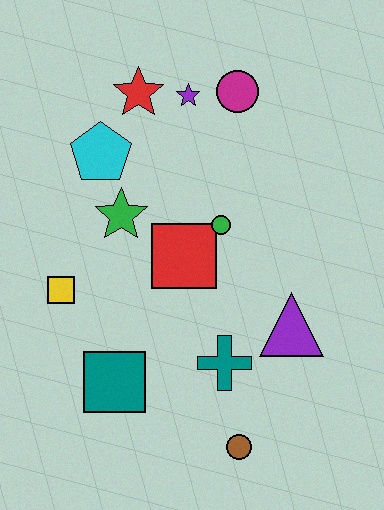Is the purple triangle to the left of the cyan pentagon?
No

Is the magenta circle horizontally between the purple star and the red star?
No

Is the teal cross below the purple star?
Yes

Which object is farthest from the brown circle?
The red star is farthest from the brown circle.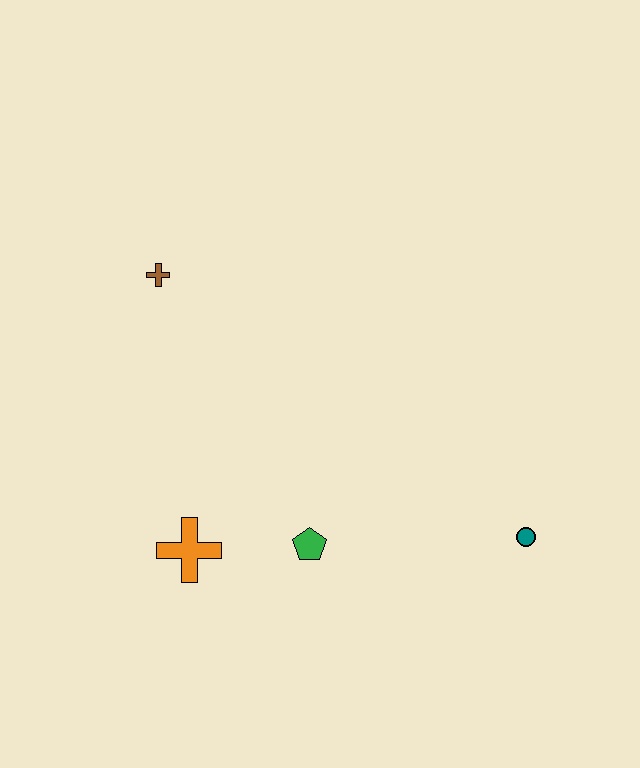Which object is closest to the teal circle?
The green pentagon is closest to the teal circle.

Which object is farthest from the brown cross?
The teal circle is farthest from the brown cross.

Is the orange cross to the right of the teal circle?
No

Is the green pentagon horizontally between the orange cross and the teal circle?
Yes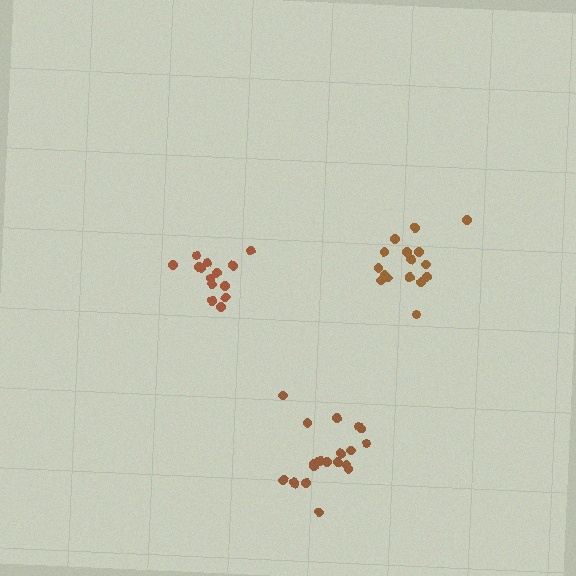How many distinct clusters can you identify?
There are 3 distinct clusters.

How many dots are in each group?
Group 1: 16 dots, Group 2: 20 dots, Group 3: 14 dots (50 total).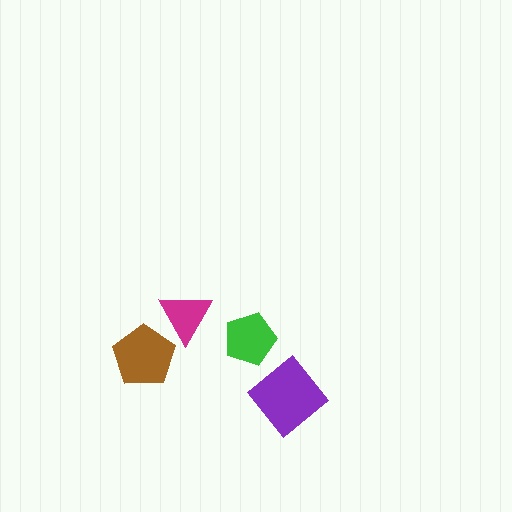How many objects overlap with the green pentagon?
0 objects overlap with the green pentagon.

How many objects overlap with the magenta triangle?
1 object overlaps with the magenta triangle.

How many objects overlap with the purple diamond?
0 objects overlap with the purple diamond.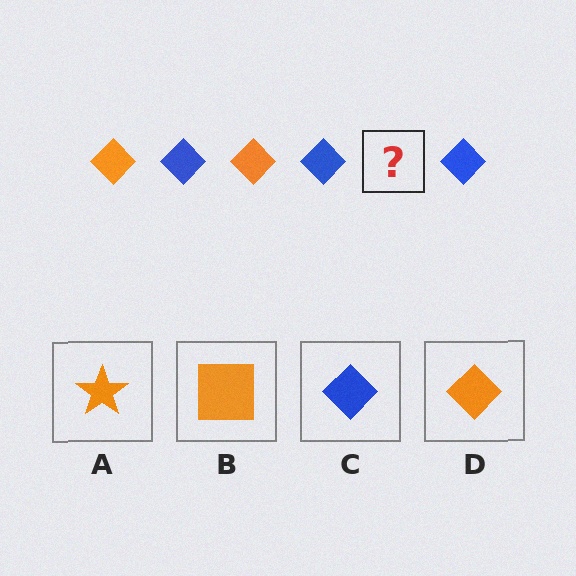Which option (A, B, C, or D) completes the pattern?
D.